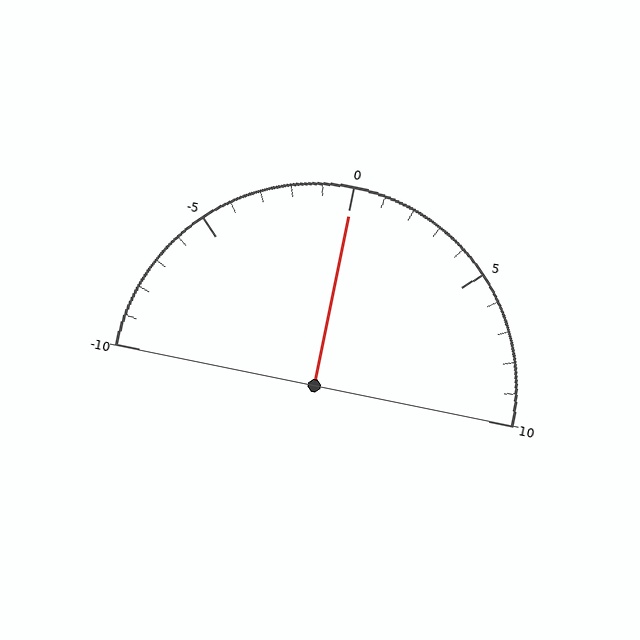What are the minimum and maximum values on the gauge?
The gauge ranges from -10 to 10.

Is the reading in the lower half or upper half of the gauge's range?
The reading is in the upper half of the range (-10 to 10).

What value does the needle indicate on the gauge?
The needle indicates approximately 0.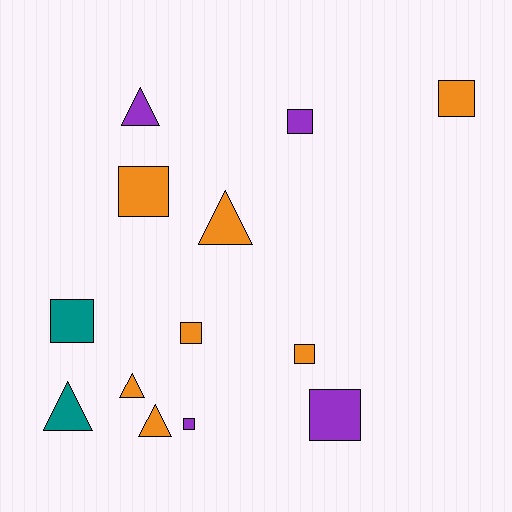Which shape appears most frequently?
Square, with 8 objects.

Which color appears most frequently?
Orange, with 7 objects.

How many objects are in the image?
There are 13 objects.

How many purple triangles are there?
There is 1 purple triangle.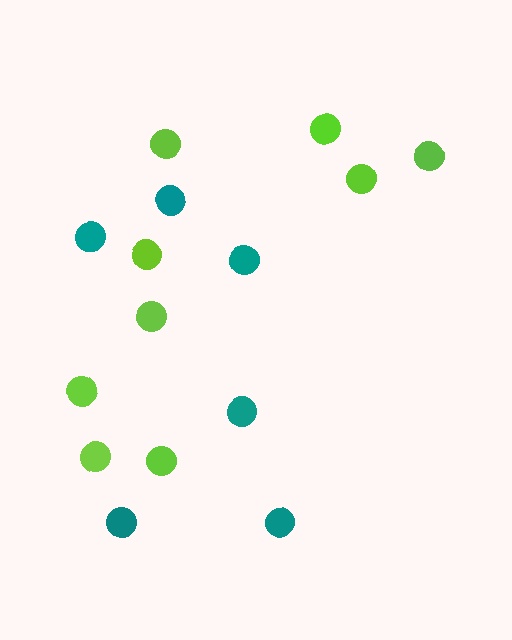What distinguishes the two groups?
There are 2 groups: one group of lime circles (9) and one group of teal circles (6).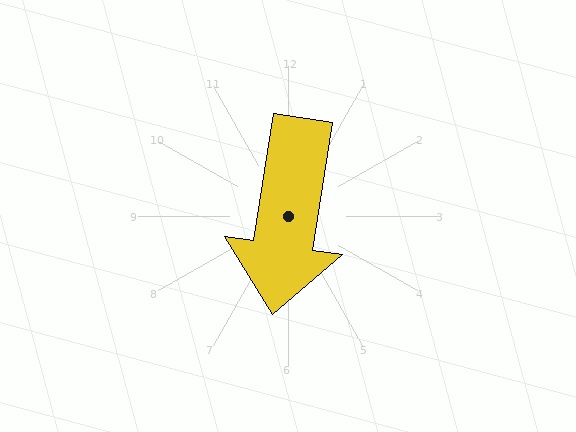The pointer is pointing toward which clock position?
Roughly 6 o'clock.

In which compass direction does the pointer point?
South.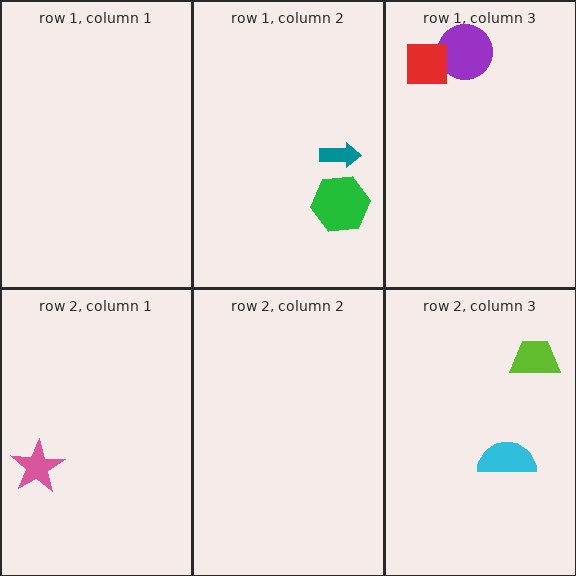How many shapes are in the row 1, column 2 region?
2.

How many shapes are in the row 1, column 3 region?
2.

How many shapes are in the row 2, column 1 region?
1.